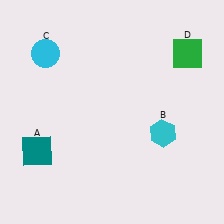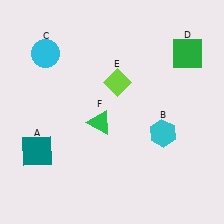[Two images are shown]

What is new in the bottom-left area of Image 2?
A green triangle (F) was added in the bottom-left area of Image 2.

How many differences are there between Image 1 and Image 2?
There are 2 differences between the two images.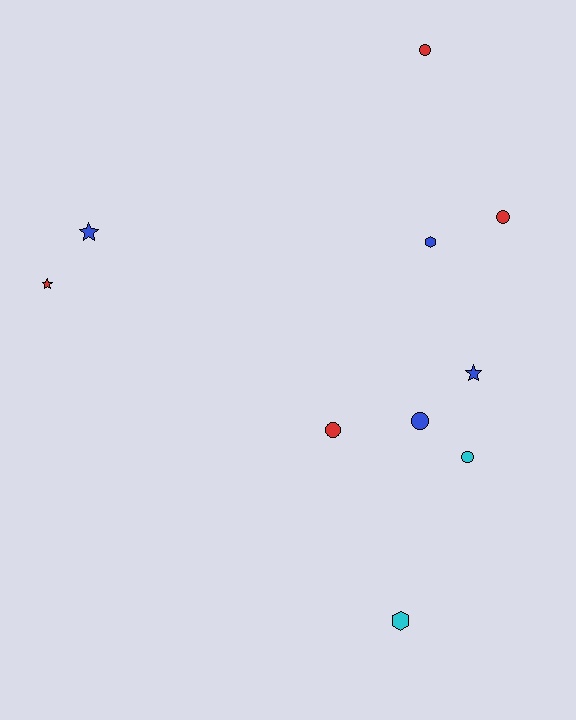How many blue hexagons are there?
There is 1 blue hexagon.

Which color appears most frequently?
Red, with 4 objects.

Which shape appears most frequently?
Circle, with 5 objects.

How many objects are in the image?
There are 10 objects.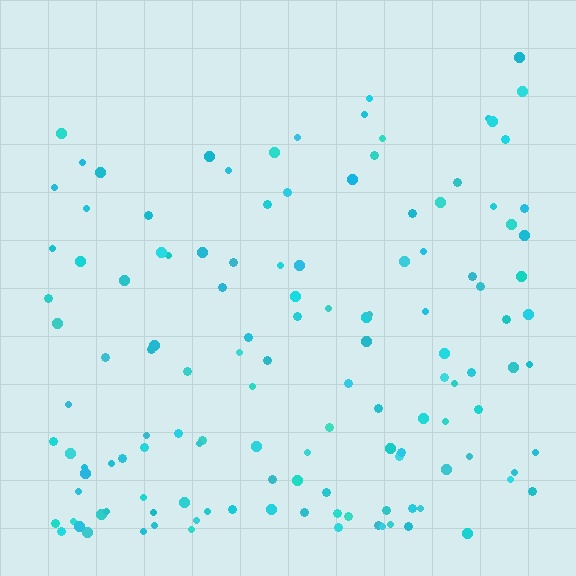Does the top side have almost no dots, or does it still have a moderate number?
Still a moderate number, just noticeably fewer than the bottom.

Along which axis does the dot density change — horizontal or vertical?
Vertical.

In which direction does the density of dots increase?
From top to bottom, with the bottom side densest.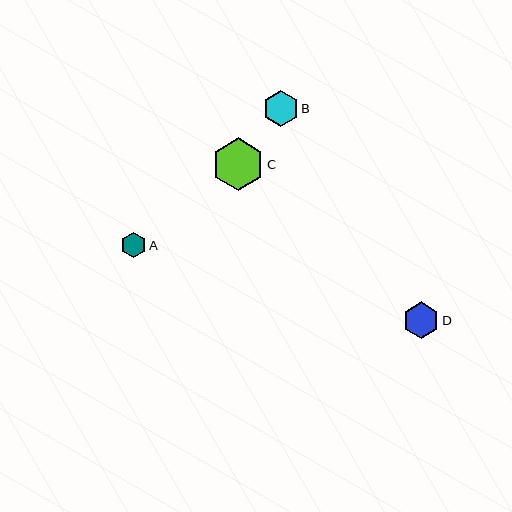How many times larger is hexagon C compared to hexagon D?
Hexagon C is approximately 1.4 times the size of hexagon D.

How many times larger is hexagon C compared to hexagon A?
Hexagon C is approximately 2.1 times the size of hexagon A.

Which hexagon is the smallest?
Hexagon A is the smallest with a size of approximately 25 pixels.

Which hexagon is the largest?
Hexagon C is the largest with a size of approximately 52 pixels.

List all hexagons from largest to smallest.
From largest to smallest: C, D, B, A.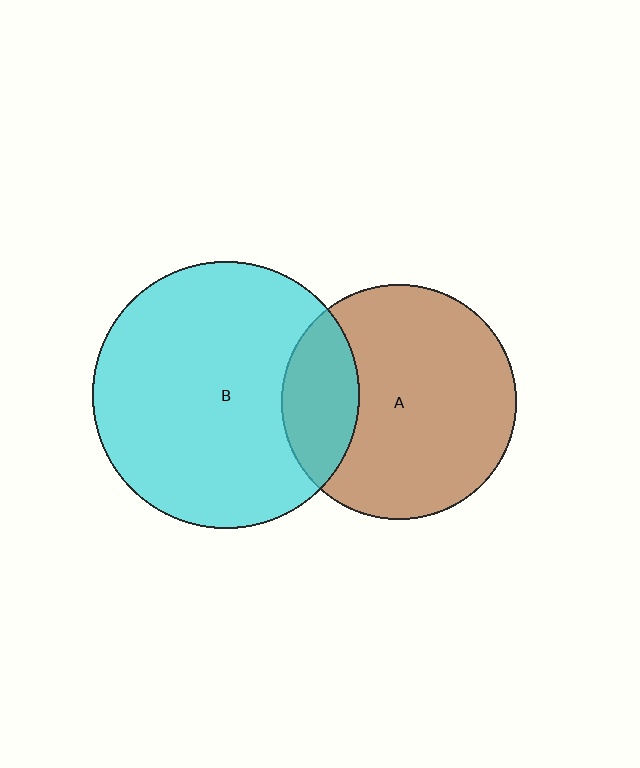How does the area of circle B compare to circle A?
Approximately 1.3 times.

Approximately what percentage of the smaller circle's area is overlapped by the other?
Approximately 25%.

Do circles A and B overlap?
Yes.